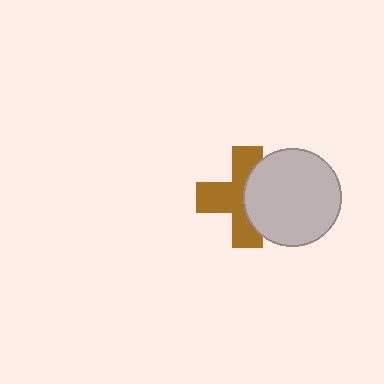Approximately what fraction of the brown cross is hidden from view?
Roughly 41% of the brown cross is hidden behind the light gray circle.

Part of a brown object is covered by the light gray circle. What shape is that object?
It is a cross.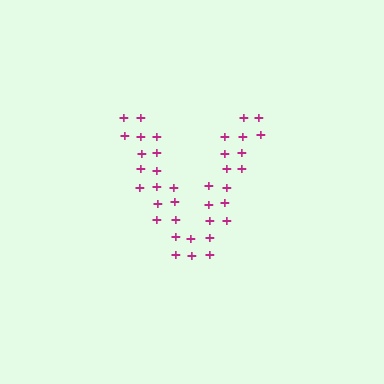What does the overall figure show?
The overall figure shows the letter V.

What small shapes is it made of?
It is made of small plus signs.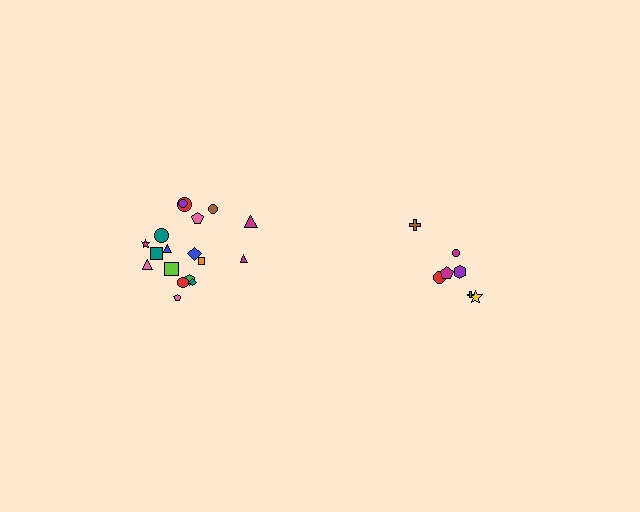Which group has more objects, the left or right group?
The left group.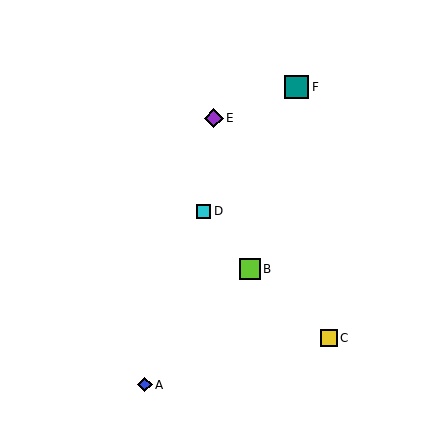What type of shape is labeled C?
Shape C is a yellow square.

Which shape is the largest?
The teal square (labeled F) is the largest.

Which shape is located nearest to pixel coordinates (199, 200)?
The cyan square (labeled D) at (204, 211) is nearest to that location.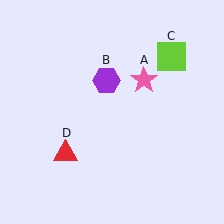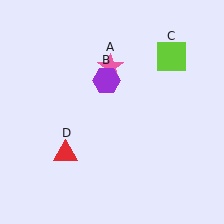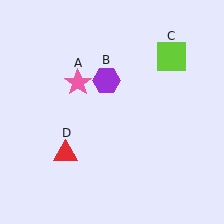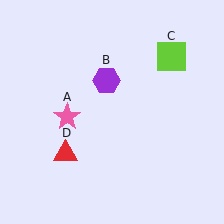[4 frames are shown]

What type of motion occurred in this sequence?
The pink star (object A) rotated counterclockwise around the center of the scene.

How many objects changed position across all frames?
1 object changed position: pink star (object A).